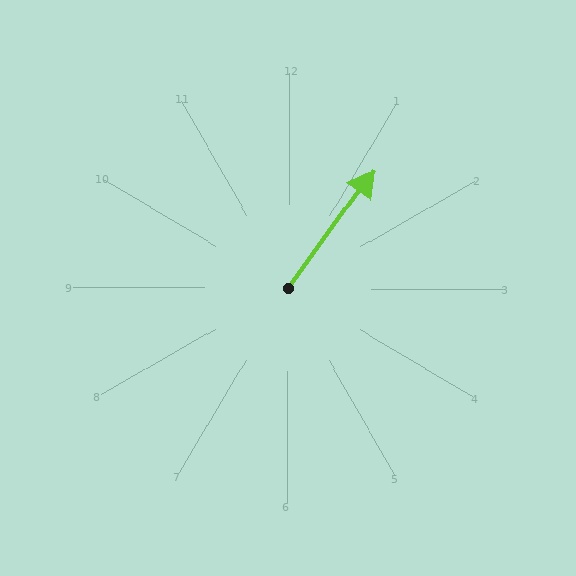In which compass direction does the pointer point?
Northeast.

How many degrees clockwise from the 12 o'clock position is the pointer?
Approximately 36 degrees.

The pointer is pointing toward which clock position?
Roughly 1 o'clock.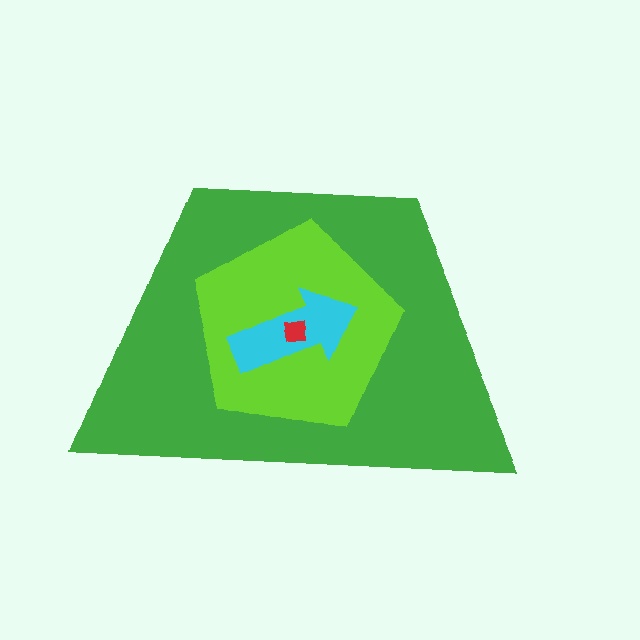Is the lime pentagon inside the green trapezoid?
Yes.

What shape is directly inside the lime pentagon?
The cyan arrow.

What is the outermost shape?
The green trapezoid.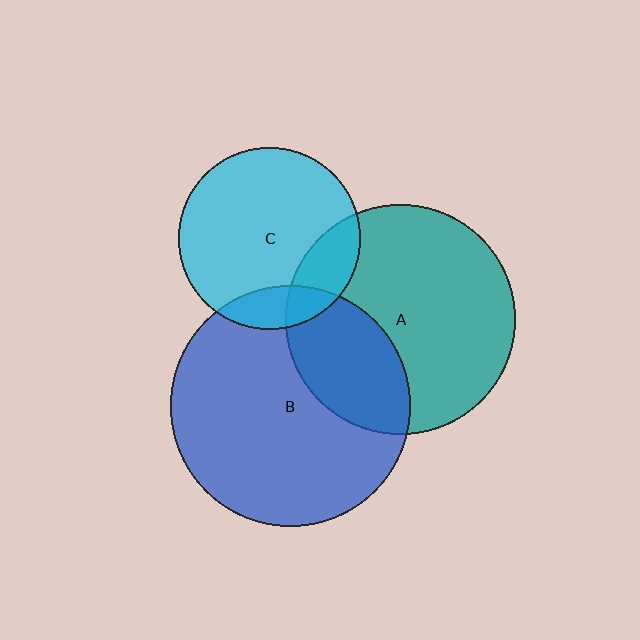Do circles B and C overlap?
Yes.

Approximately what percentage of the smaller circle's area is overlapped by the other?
Approximately 15%.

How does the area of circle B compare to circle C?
Approximately 1.8 times.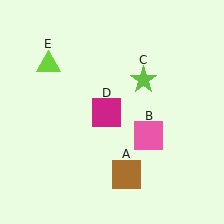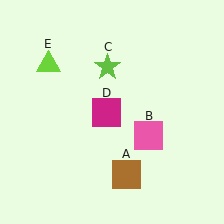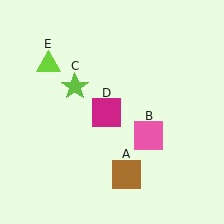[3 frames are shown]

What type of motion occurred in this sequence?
The lime star (object C) rotated counterclockwise around the center of the scene.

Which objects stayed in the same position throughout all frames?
Brown square (object A) and pink square (object B) and magenta square (object D) and lime triangle (object E) remained stationary.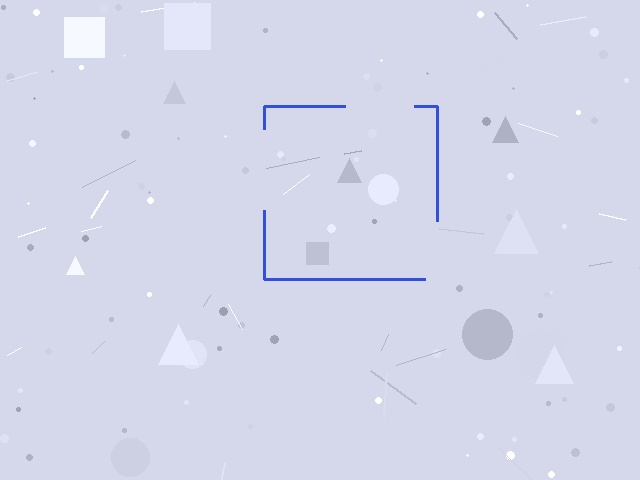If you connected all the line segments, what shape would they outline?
They would outline a square.